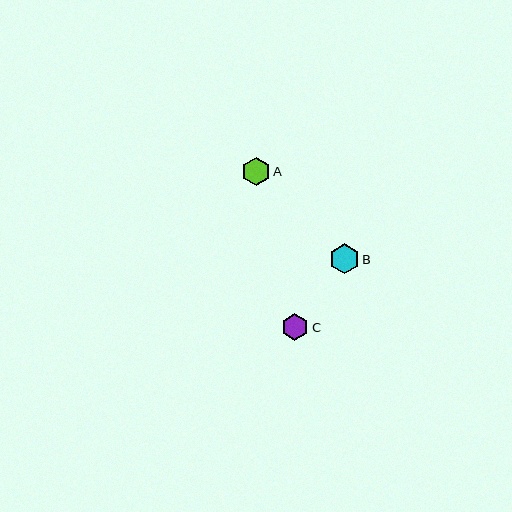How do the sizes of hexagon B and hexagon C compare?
Hexagon B and hexagon C are approximately the same size.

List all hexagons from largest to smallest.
From largest to smallest: B, A, C.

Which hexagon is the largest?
Hexagon B is the largest with a size of approximately 30 pixels.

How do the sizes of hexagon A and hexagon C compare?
Hexagon A and hexagon C are approximately the same size.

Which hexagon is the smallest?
Hexagon C is the smallest with a size of approximately 27 pixels.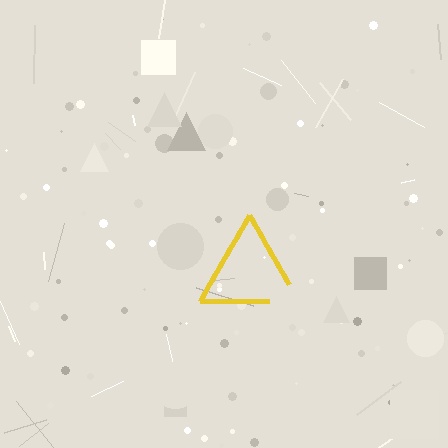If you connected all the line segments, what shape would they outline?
They would outline a triangle.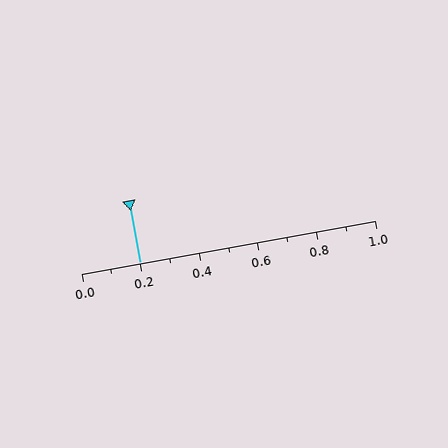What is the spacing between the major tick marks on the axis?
The major ticks are spaced 0.2 apart.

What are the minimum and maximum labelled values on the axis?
The axis runs from 0.0 to 1.0.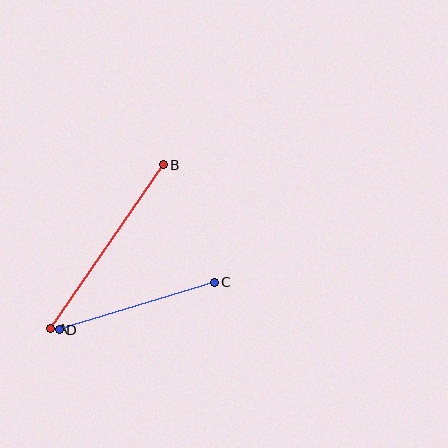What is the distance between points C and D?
The distance is approximately 162 pixels.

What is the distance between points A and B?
The distance is approximately 199 pixels.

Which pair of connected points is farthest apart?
Points A and B are farthest apart.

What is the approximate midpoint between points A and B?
The midpoint is at approximately (107, 247) pixels.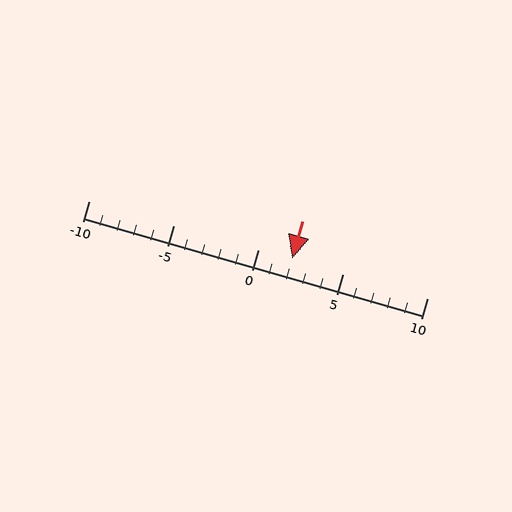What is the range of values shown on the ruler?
The ruler shows values from -10 to 10.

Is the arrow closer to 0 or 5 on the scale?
The arrow is closer to 0.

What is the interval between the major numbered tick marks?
The major tick marks are spaced 5 units apart.